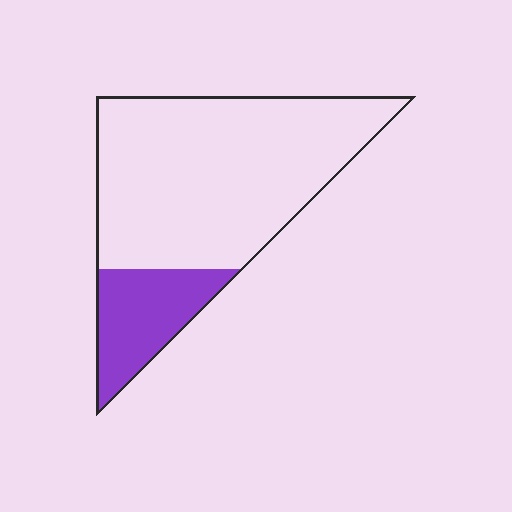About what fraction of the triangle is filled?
About one fifth (1/5).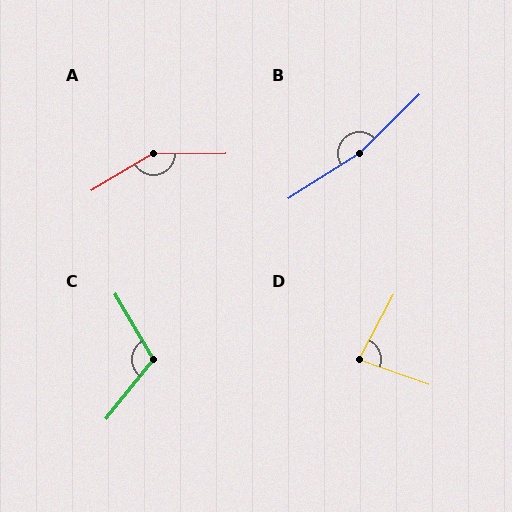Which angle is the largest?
B, at approximately 168 degrees.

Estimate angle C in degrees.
Approximately 111 degrees.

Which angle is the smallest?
D, at approximately 81 degrees.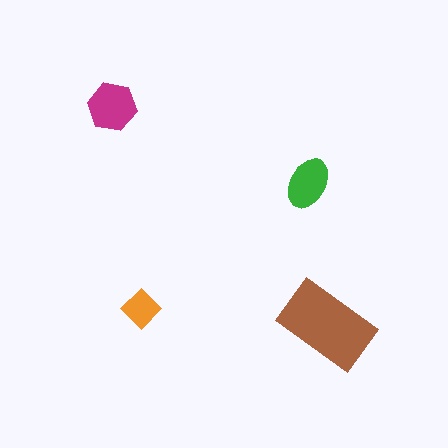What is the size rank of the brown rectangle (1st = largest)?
1st.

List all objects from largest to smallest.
The brown rectangle, the magenta hexagon, the green ellipse, the orange diamond.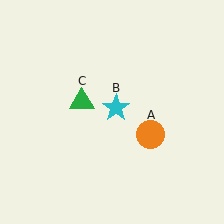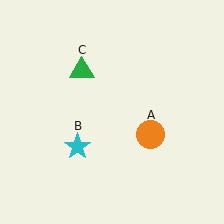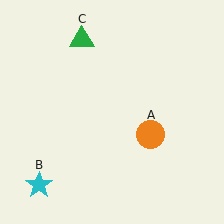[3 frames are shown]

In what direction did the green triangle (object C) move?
The green triangle (object C) moved up.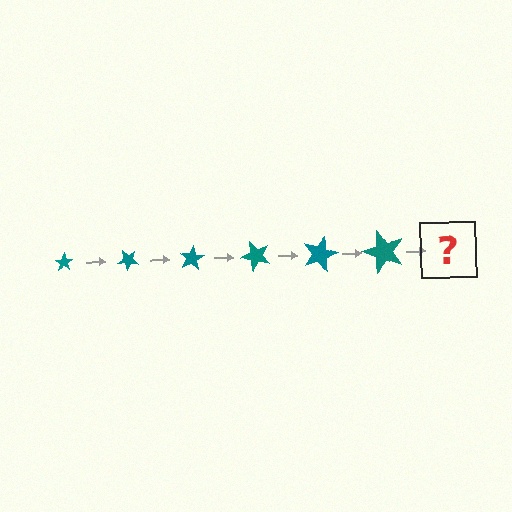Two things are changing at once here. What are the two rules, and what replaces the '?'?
The two rules are that the star grows larger each step and it rotates 40 degrees each step. The '?' should be a star, larger than the previous one and rotated 240 degrees from the start.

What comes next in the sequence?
The next element should be a star, larger than the previous one and rotated 240 degrees from the start.